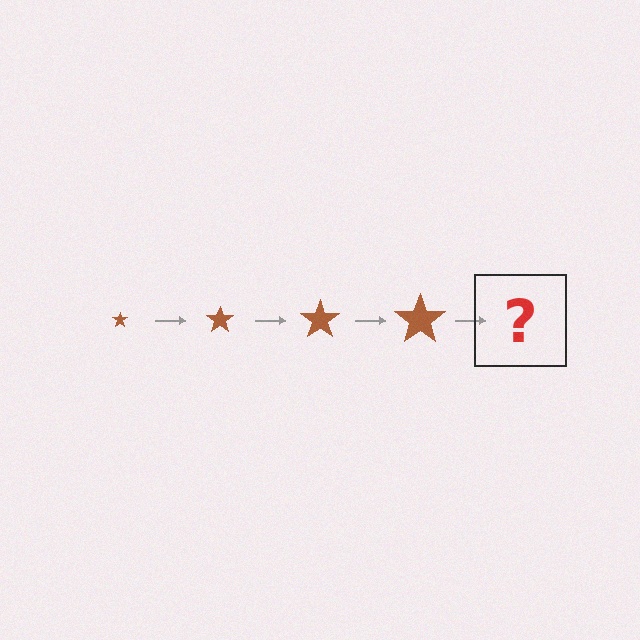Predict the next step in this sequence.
The next step is a brown star, larger than the previous one.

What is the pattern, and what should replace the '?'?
The pattern is that the star gets progressively larger each step. The '?' should be a brown star, larger than the previous one.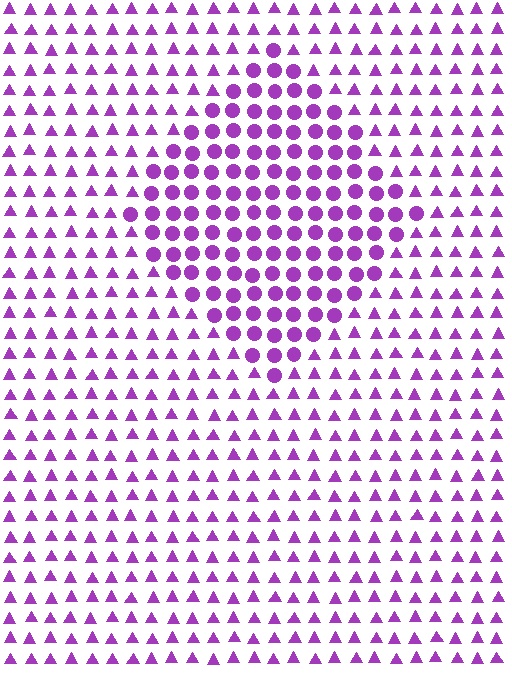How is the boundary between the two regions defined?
The boundary is defined by a change in element shape: circles inside vs. triangles outside. All elements share the same color and spacing.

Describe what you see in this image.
The image is filled with small purple elements arranged in a uniform grid. A diamond-shaped region contains circles, while the surrounding area contains triangles. The boundary is defined purely by the change in element shape.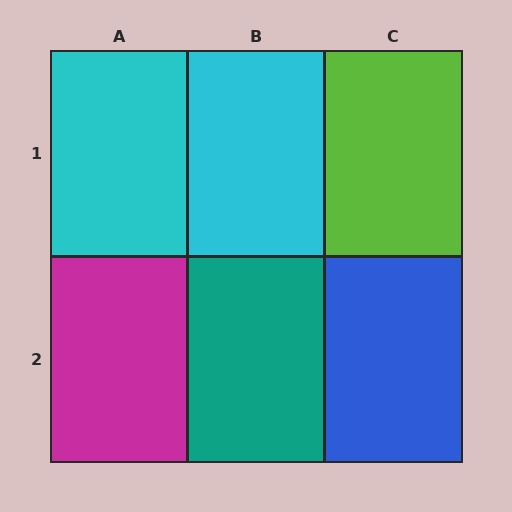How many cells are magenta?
1 cell is magenta.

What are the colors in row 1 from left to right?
Cyan, cyan, lime.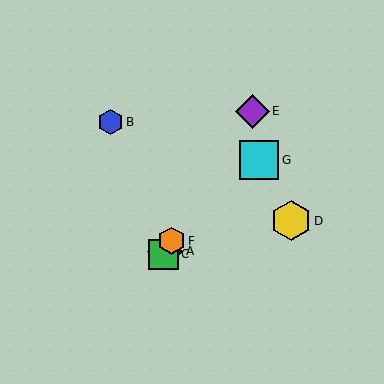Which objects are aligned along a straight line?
Objects A, C, E, F are aligned along a straight line.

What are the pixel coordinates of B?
Object B is at (110, 122).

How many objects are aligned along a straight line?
4 objects (A, C, E, F) are aligned along a straight line.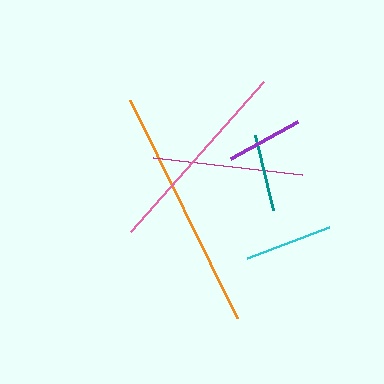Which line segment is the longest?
The orange line is the longest at approximately 243 pixels.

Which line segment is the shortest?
The purple line is the shortest at approximately 76 pixels.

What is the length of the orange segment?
The orange segment is approximately 243 pixels long.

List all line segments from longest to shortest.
From longest to shortest: orange, pink, magenta, cyan, teal, purple.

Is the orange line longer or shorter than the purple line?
The orange line is longer than the purple line.